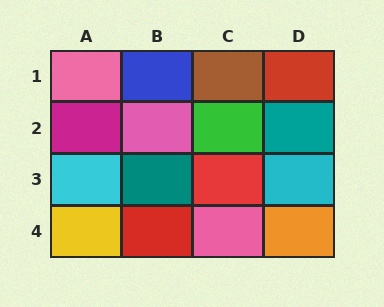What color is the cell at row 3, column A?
Cyan.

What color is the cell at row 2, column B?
Pink.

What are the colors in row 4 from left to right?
Yellow, red, pink, orange.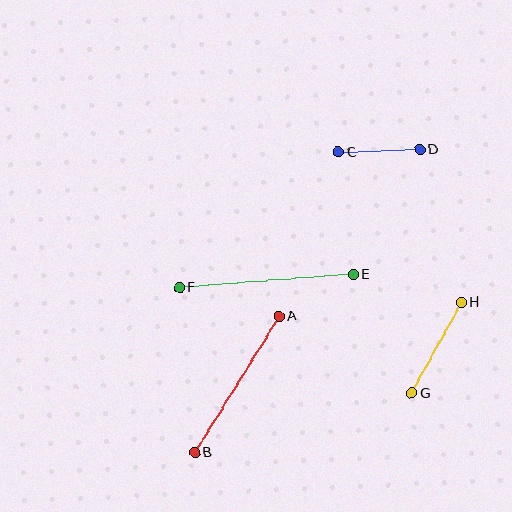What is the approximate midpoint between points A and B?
The midpoint is at approximately (237, 384) pixels.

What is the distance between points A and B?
The distance is approximately 160 pixels.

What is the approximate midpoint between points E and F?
The midpoint is at approximately (266, 281) pixels.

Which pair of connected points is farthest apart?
Points E and F are farthest apart.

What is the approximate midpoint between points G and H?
The midpoint is at approximately (437, 348) pixels.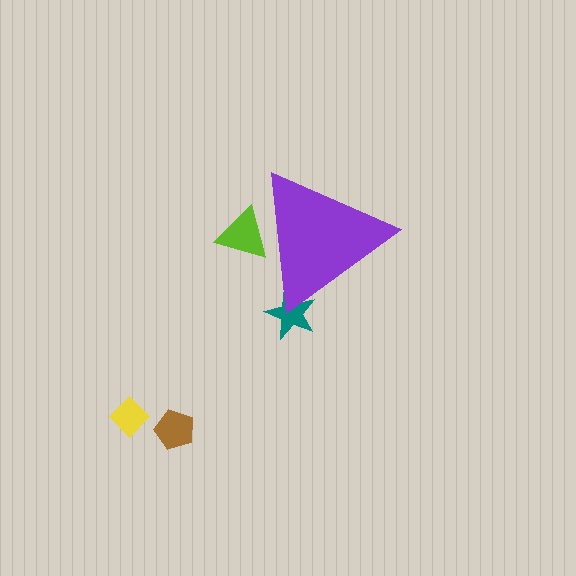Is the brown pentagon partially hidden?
No, the brown pentagon is fully visible.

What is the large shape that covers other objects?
A purple triangle.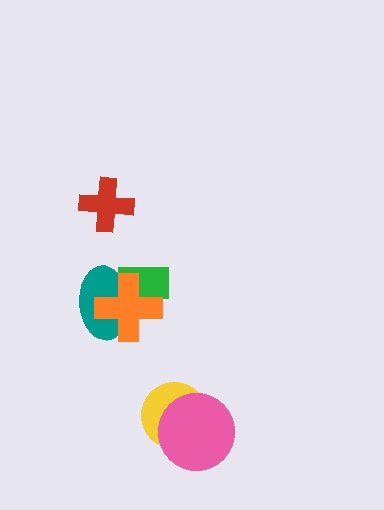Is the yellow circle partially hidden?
Yes, it is partially covered by another shape.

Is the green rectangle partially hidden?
Yes, it is partially covered by another shape.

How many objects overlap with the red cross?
0 objects overlap with the red cross.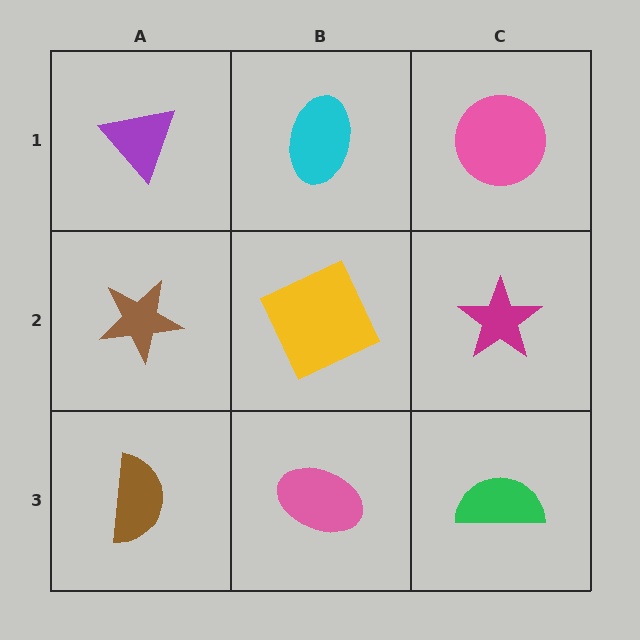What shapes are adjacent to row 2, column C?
A pink circle (row 1, column C), a green semicircle (row 3, column C), a yellow square (row 2, column B).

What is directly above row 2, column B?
A cyan ellipse.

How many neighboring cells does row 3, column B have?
3.